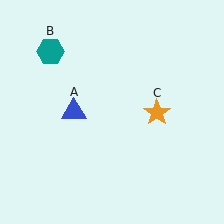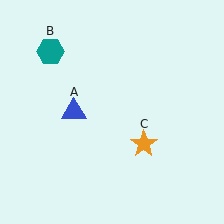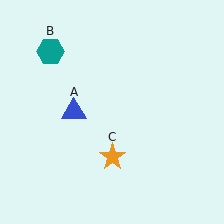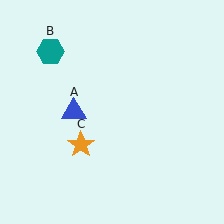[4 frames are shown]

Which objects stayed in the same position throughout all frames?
Blue triangle (object A) and teal hexagon (object B) remained stationary.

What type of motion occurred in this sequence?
The orange star (object C) rotated clockwise around the center of the scene.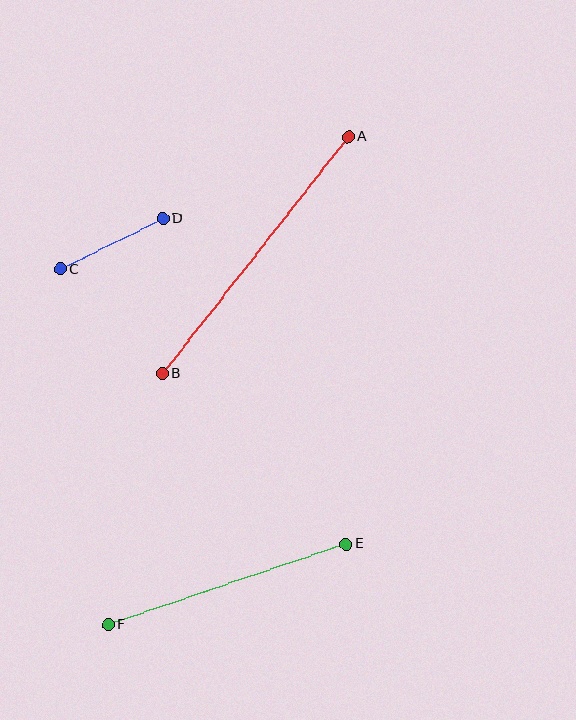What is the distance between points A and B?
The distance is approximately 301 pixels.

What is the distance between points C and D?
The distance is approximately 115 pixels.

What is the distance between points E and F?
The distance is approximately 251 pixels.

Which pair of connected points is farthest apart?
Points A and B are farthest apart.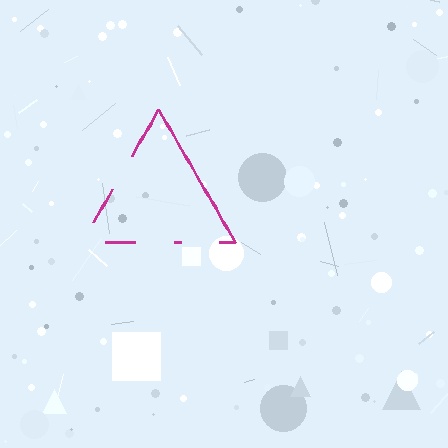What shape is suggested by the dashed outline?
The dashed outline suggests a triangle.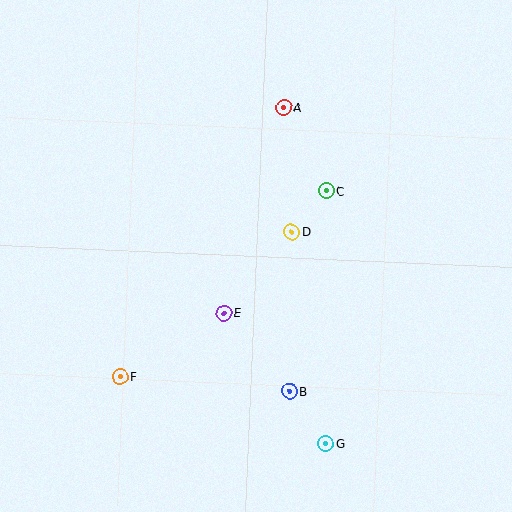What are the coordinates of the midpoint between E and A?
The midpoint between E and A is at (254, 210).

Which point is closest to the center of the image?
Point D at (292, 232) is closest to the center.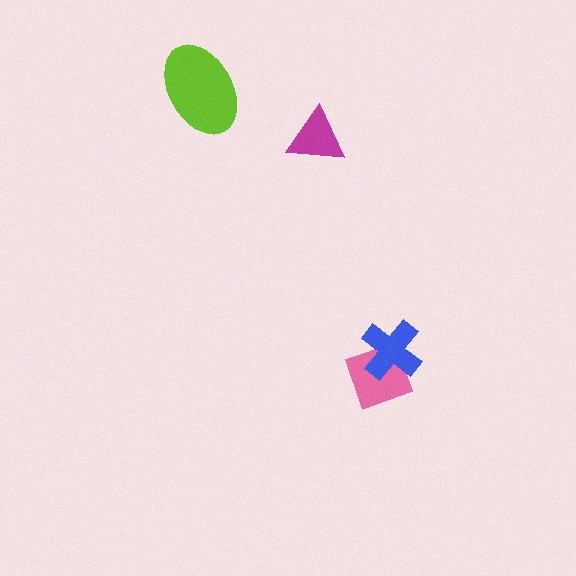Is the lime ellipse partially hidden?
No, no other shape covers it.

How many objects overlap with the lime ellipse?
0 objects overlap with the lime ellipse.